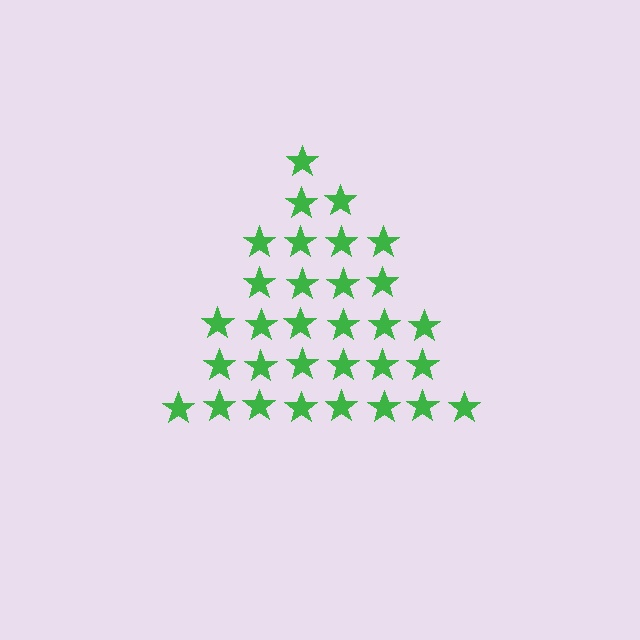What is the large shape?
The large shape is a triangle.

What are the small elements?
The small elements are stars.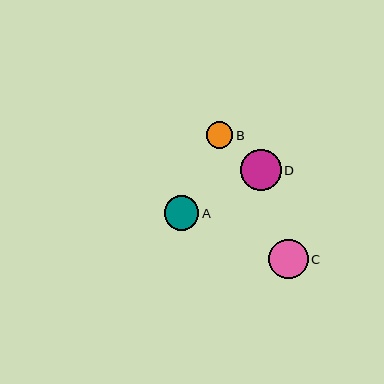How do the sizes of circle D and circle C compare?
Circle D and circle C are approximately the same size.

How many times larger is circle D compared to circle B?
Circle D is approximately 1.5 times the size of circle B.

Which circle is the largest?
Circle D is the largest with a size of approximately 41 pixels.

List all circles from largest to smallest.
From largest to smallest: D, C, A, B.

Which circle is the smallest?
Circle B is the smallest with a size of approximately 26 pixels.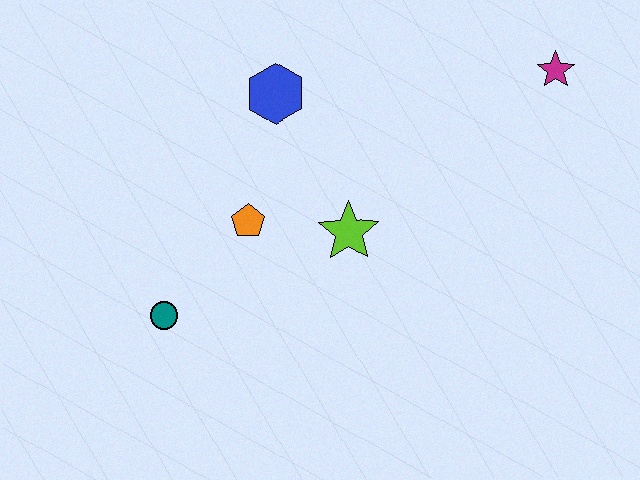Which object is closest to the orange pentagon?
The lime star is closest to the orange pentagon.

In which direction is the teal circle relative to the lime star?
The teal circle is to the left of the lime star.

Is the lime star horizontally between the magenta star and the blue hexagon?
Yes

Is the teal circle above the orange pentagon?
No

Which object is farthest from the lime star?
The magenta star is farthest from the lime star.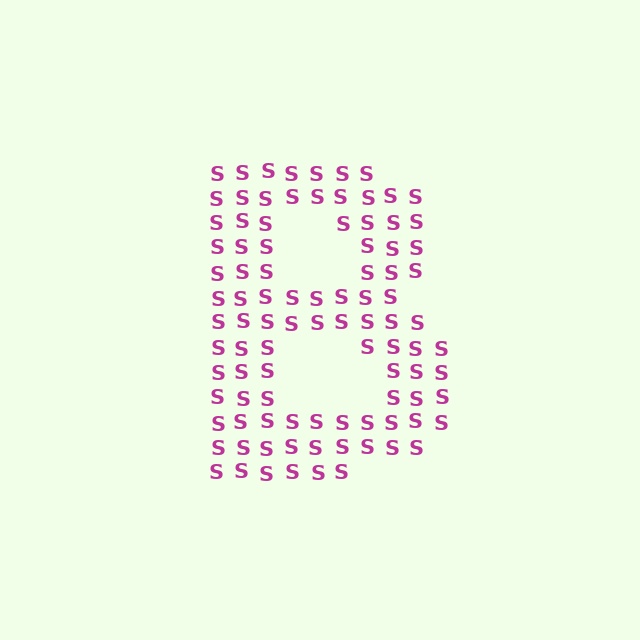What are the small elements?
The small elements are letter S's.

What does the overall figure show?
The overall figure shows the letter B.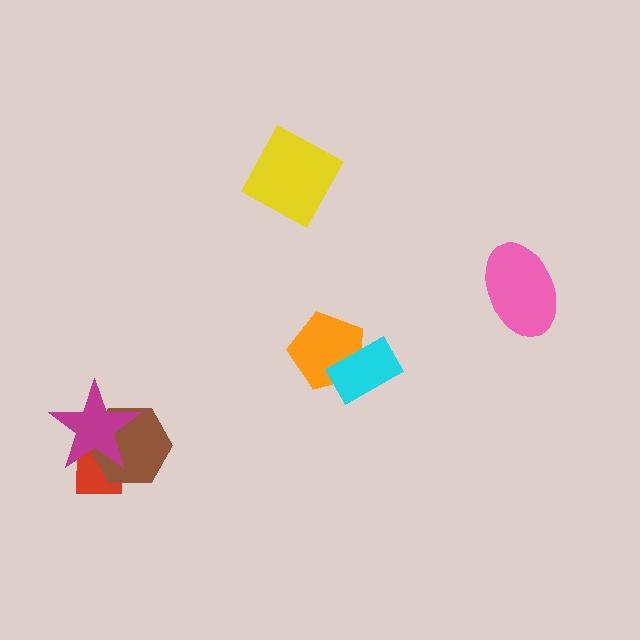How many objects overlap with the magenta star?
2 objects overlap with the magenta star.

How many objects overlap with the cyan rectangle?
1 object overlaps with the cyan rectangle.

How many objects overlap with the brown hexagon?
2 objects overlap with the brown hexagon.